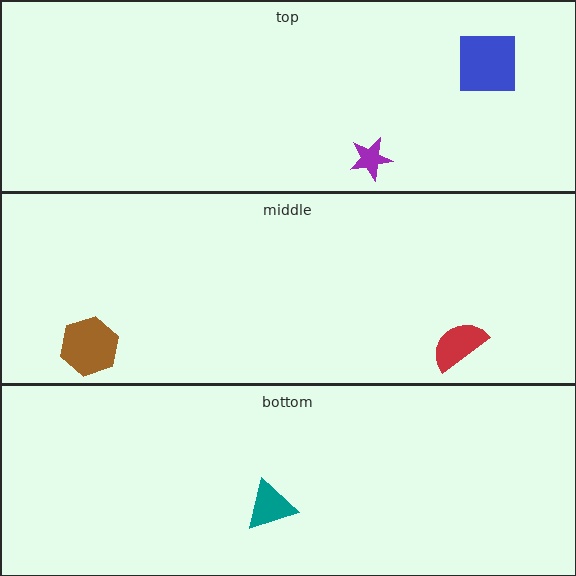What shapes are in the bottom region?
The teal triangle.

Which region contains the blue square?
The top region.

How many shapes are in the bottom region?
1.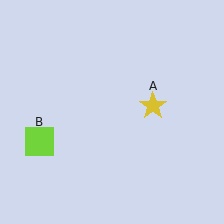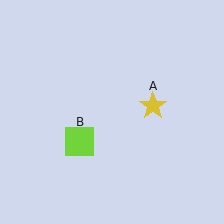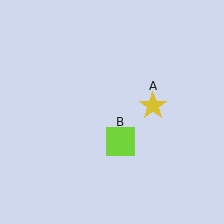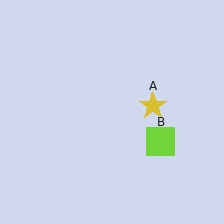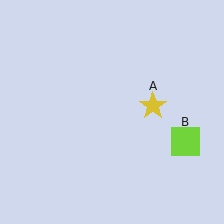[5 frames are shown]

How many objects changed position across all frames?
1 object changed position: lime square (object B).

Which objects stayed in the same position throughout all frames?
Yellow star (object A) remained stationary.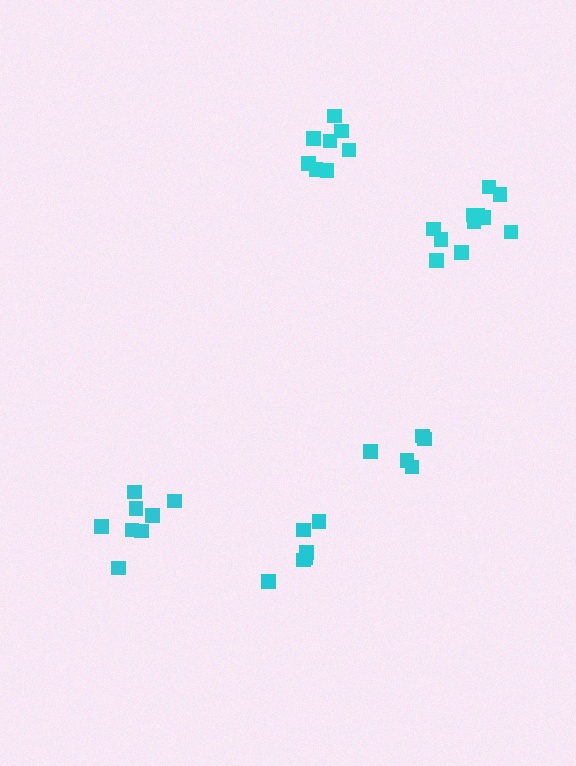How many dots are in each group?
Group 1: 8 dots, Group 2: 5 dots, Group 3: 6 dots, Group 4: 8 dots, Group 5: 11 dots (38 total).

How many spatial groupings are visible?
There are 5 spatial groupings.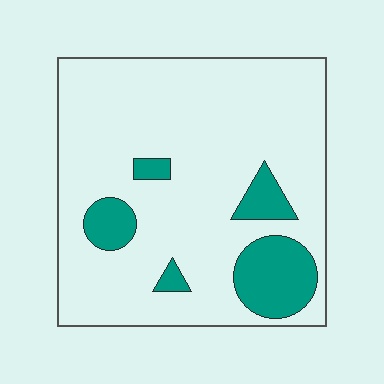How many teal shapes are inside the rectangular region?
5.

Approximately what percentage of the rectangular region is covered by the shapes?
Approximately 15%.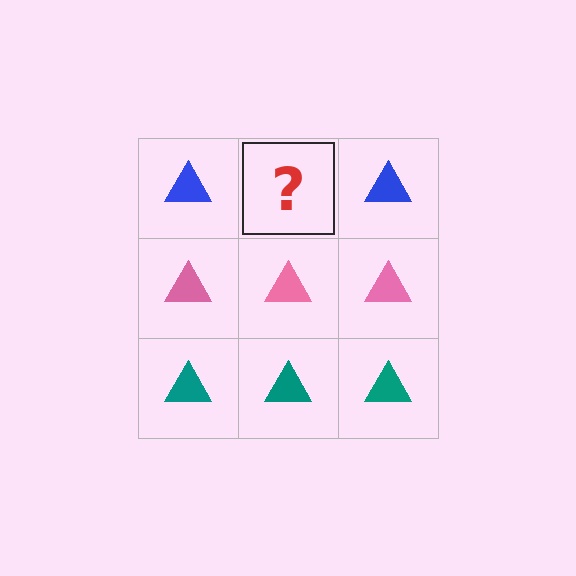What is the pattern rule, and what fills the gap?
The rule is that each row has a consistent color. The gap should be filled with a blue triangle.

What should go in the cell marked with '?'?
The missing cell should contain a blue triangle.